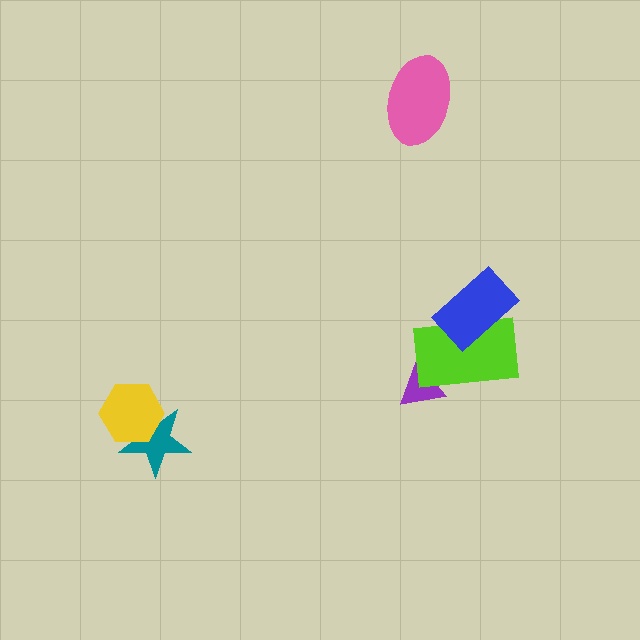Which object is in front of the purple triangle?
The lime rectangle is in front of the purple triangle.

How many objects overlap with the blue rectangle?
1 object overlaps with the blue rectangle.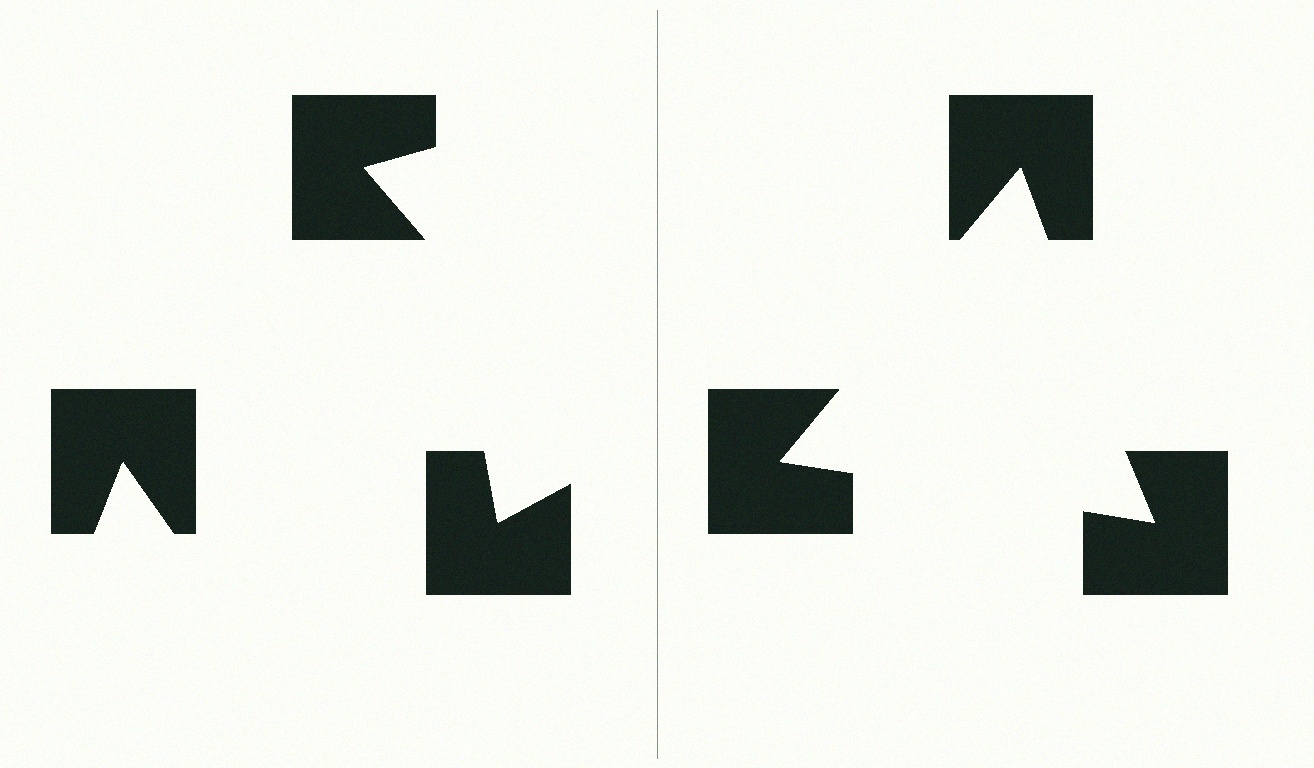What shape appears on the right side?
An illusory triangle.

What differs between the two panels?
The notched squares are positioned identically on both sides; only the wedge orientations differ. On the right they align to a triangle; on the left they are misaligned.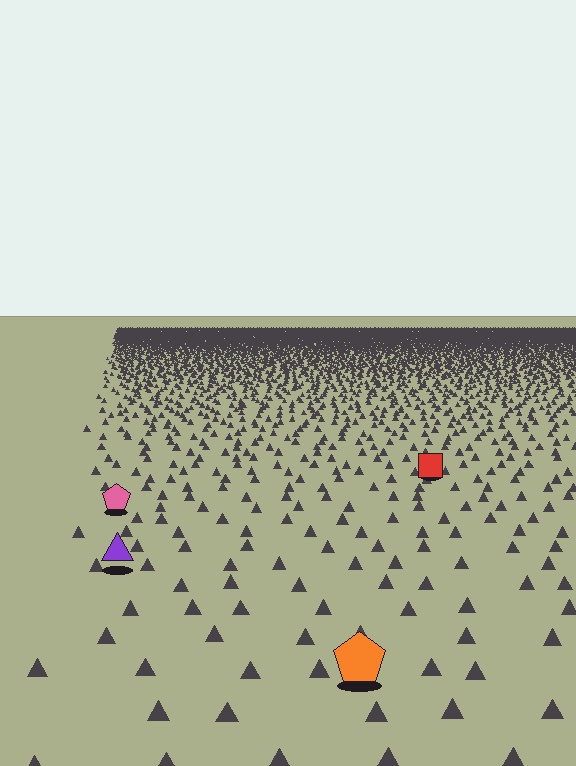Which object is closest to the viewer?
The orange pentagon is closest. The texture marks near it are larger and more spread out.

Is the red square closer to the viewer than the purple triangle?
No. The purple triangle is closer — you can tell from the texture gradient: the ground texture is coarser near it.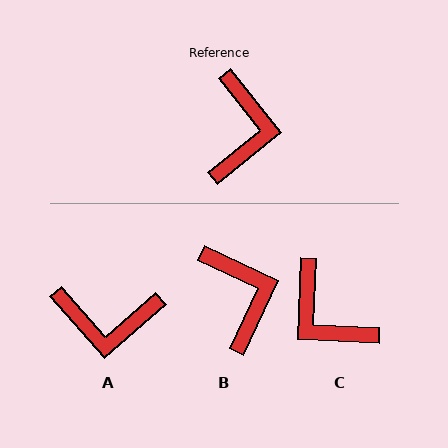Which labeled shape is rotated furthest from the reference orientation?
C, about 131 degrees away.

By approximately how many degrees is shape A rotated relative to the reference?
Approximately 87 degrees clockwise.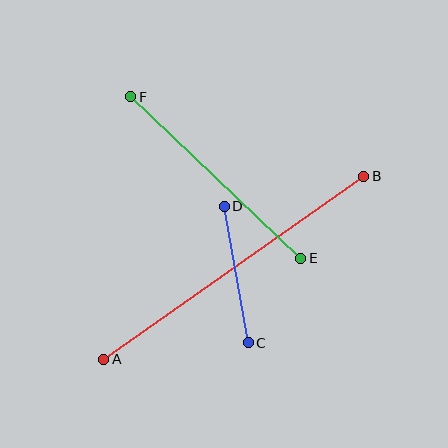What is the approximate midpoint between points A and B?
The midpoint is at approximately (234, 268) pixels.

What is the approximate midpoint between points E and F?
The midpoint is at approximately (216, 178) pixels.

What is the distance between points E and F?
The distance is approximately 234 pixels.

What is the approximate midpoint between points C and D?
The midpoint is at approximately (236, 275) pixels.